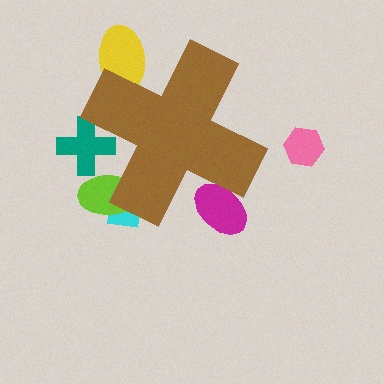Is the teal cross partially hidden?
Yes, the teal cross is partially hidden behind the brown cross.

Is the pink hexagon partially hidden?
No, the pink hexagon is fully visible.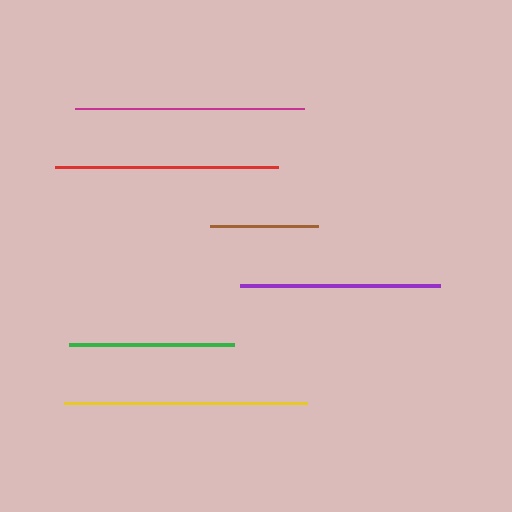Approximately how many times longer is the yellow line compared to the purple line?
The yellow line is approximately 1.2 times the length of the purple line.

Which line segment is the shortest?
The brown line is the shortest at approximately 108 pixels.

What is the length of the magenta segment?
The magenta segment is approximately 229 pixels long.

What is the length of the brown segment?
The brown segment is approximately 108 pixels long.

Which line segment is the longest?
The yellow line is the longest at approximately 244 pixels.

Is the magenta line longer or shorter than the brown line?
The magenta line is longer than the brown line.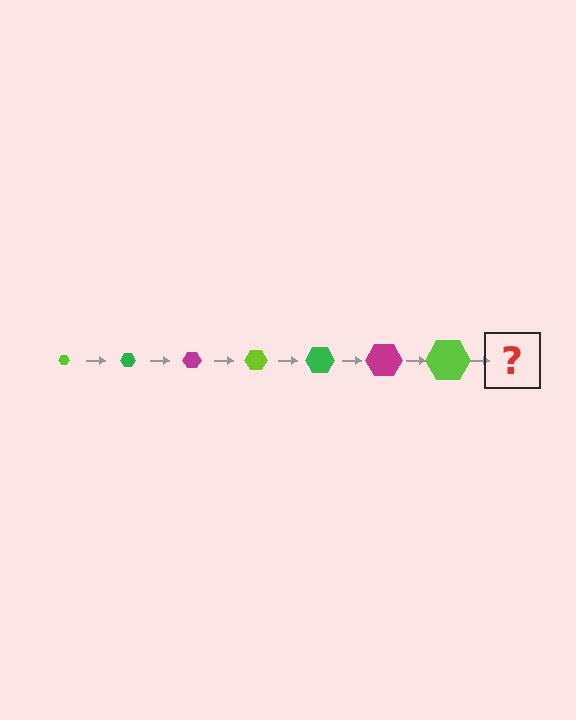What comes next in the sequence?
The next element should be a green hexagon, larger than the previous one.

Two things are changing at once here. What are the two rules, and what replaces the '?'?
The two rules are that the hexagon grows larger each step and the color cycles through lime, green, and magenta. The '?' should be a green hexagon, larger than the previous one.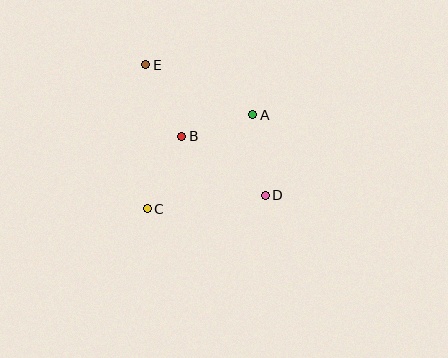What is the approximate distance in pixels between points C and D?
The distance between C and D is approximately 119 pixels.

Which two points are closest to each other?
Points A and B are closest to each other.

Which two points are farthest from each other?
Points D and E are farthest from each other.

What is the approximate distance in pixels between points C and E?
The distance between C and E is approximately 144 pixels.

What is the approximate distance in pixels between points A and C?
The distance between A and C is approximately 142 pixels.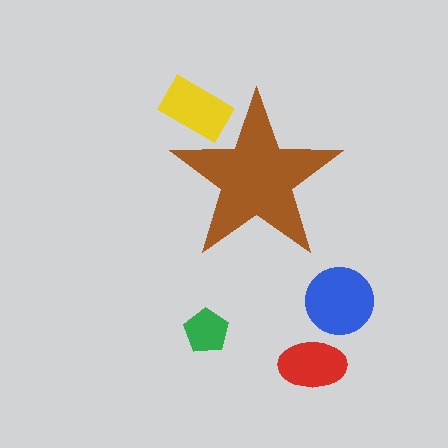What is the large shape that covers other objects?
A brown star.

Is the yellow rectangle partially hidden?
Yes, the yellow rectangle is partially hidden behind the brown star.